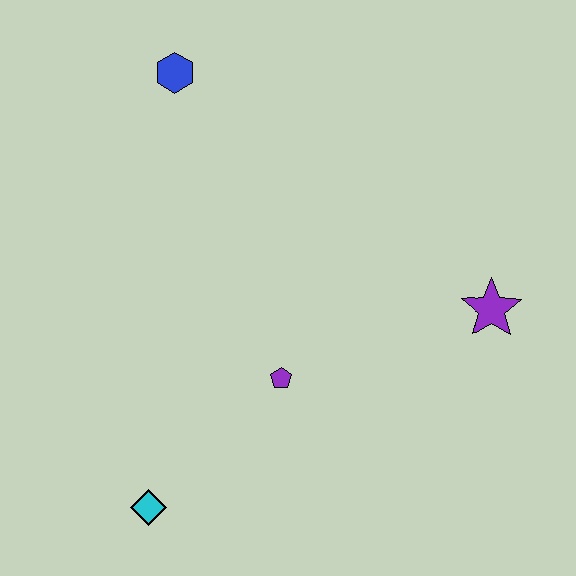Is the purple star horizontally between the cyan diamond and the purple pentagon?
No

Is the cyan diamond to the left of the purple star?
Yes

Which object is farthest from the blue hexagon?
The cyan diamond is farthest from the blue hexagon.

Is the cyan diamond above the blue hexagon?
No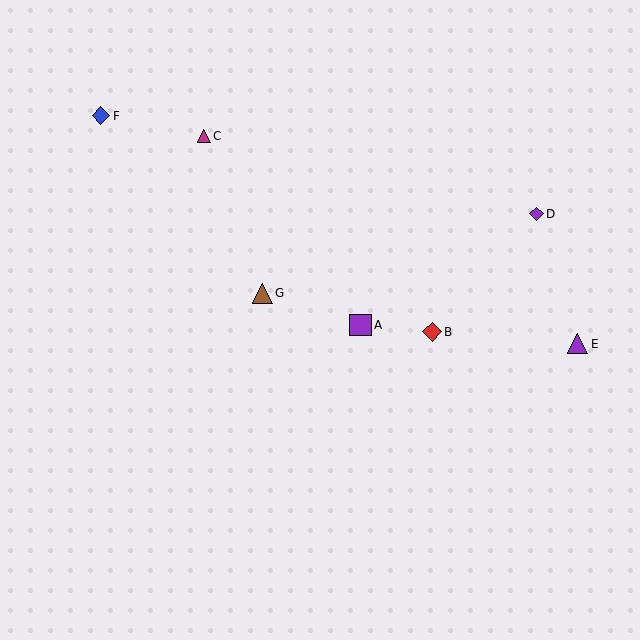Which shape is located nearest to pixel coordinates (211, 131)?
The magenta triangle (labeled C) at (204, 136) is nearest to that location.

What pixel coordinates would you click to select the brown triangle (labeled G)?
Click at (262, 293) to select the brown triangle G.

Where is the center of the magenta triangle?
The center of the magenta triangle is at (204, 136).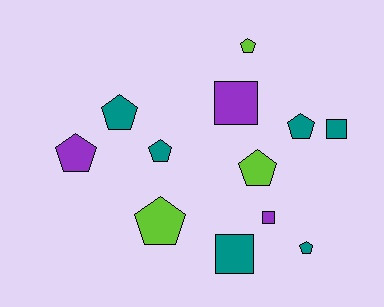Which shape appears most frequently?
Pentagon, with 8 objects.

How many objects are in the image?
There are 12 objects.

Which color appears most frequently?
Teal, with 6 objects.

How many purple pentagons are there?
There is 1 purple pentagon.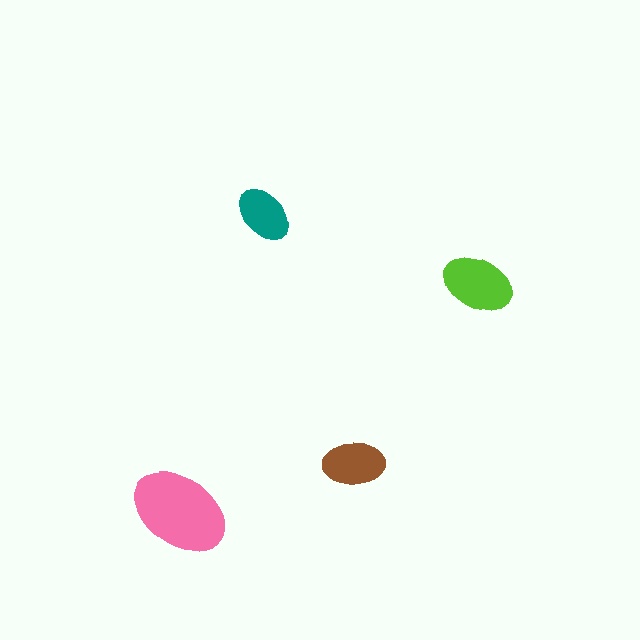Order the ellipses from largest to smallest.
the pink one, the lime one, the brown one, the teal one.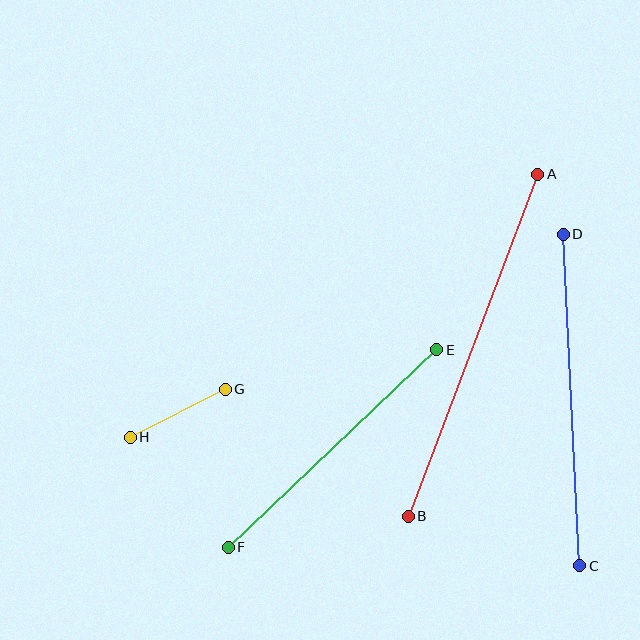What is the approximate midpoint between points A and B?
The midpoint is at approximately (473, 345) pixels.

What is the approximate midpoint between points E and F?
The midpoint is at approximately (332, 449) pixels.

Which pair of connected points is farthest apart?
Points A and B are farthest apart.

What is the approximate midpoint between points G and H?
The midpoint is at approximately (178, 413) pixels.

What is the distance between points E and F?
The distance is approximately 287 pixels.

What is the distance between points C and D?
The distance is approximately 332 pixels.